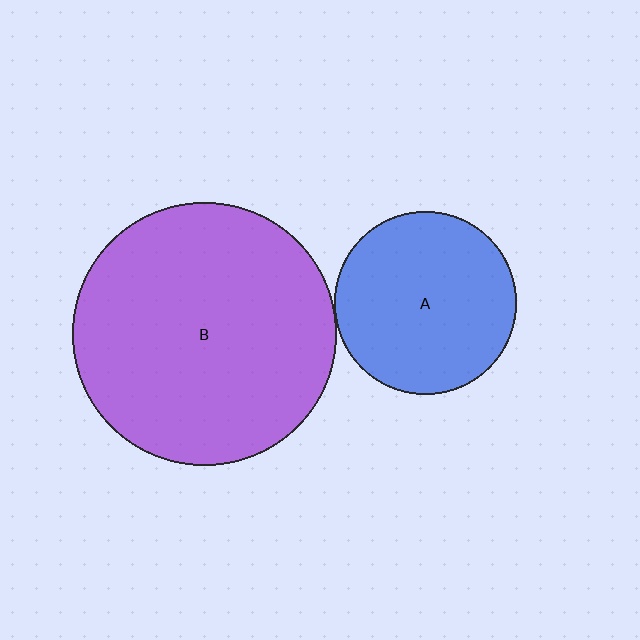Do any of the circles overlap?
No, none of the circles overlap.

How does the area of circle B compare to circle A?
Approximately 2.1 times.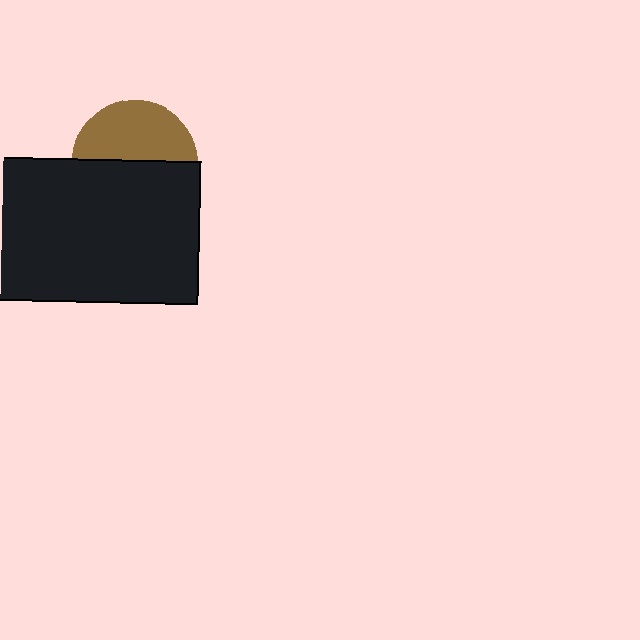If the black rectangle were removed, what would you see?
You would see the complete brown circle.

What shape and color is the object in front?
The object in front is a black rectangle.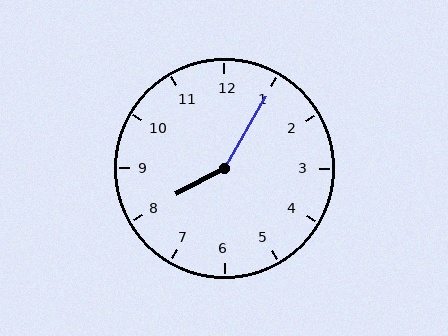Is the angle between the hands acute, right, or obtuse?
It is obtuse.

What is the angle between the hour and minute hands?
Approximately 148 degrees.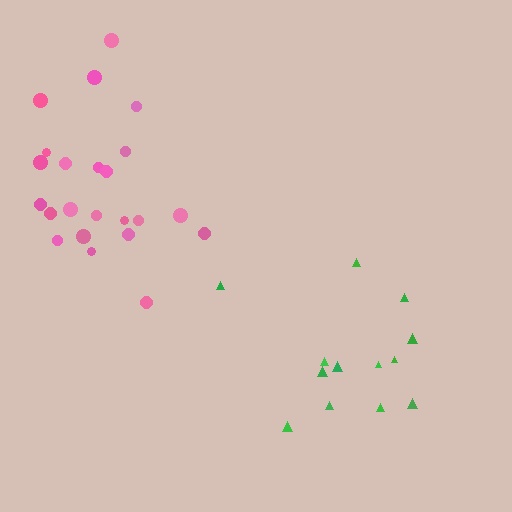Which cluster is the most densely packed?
Pink.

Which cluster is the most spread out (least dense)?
Green.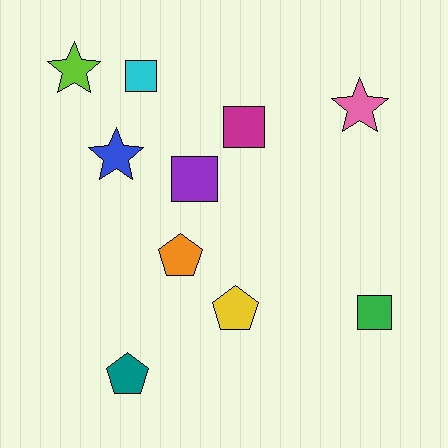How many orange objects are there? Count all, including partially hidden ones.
There is 1 orange object.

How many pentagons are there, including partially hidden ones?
There are 3 pentagons.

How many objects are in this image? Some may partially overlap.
There are 10 objects.